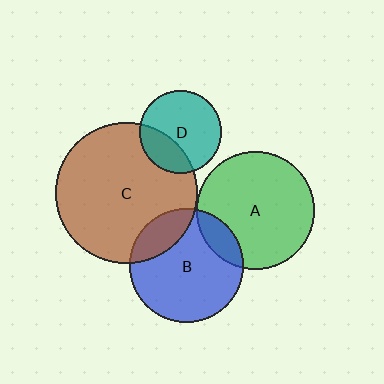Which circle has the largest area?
Circle C (brown).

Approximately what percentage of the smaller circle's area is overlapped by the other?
Approximately 15%.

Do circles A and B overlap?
Yes.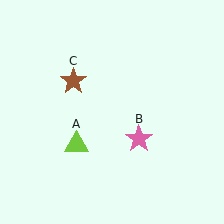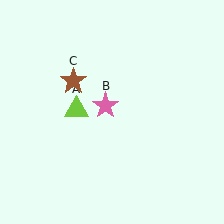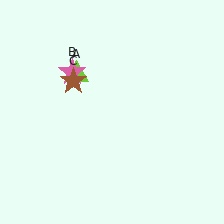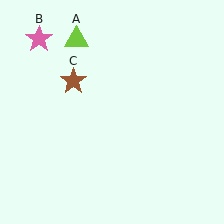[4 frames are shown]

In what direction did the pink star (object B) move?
The pink star (object B) moved up and to the left.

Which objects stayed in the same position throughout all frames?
Brown star (object C) remained stationary.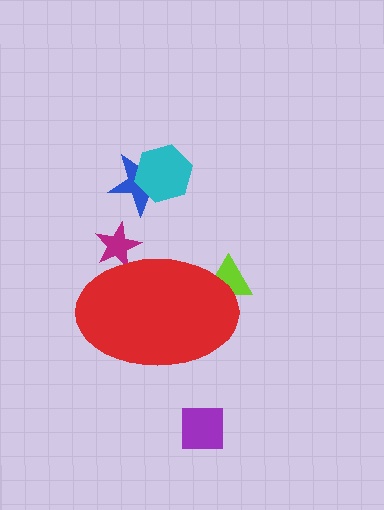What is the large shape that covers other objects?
A red ellipse.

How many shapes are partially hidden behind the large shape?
2 shapes are partially hidden.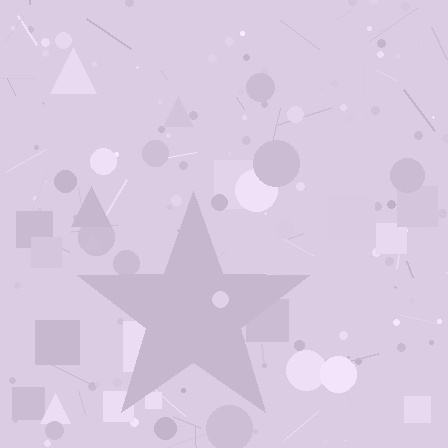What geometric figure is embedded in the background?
A star is embedded in the background.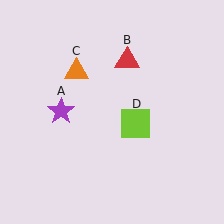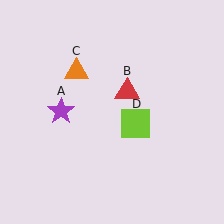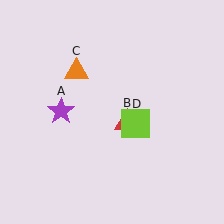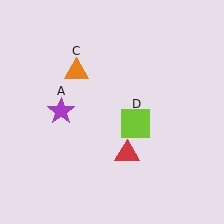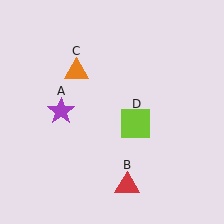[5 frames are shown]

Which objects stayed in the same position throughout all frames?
Purple star (object A) and orange triangle (object C) and lime square (object D) remained stationary.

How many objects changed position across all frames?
1 object changed position: red triangle (object B).